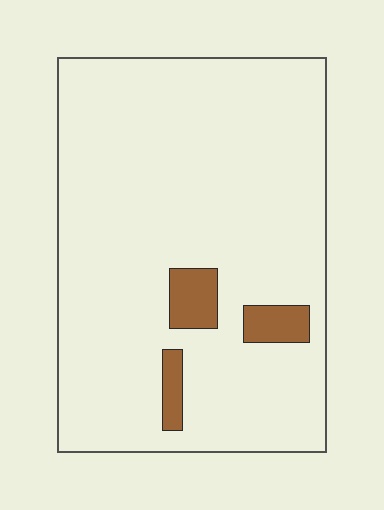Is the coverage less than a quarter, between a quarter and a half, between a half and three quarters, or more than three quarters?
Less than a quarter.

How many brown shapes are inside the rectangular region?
3.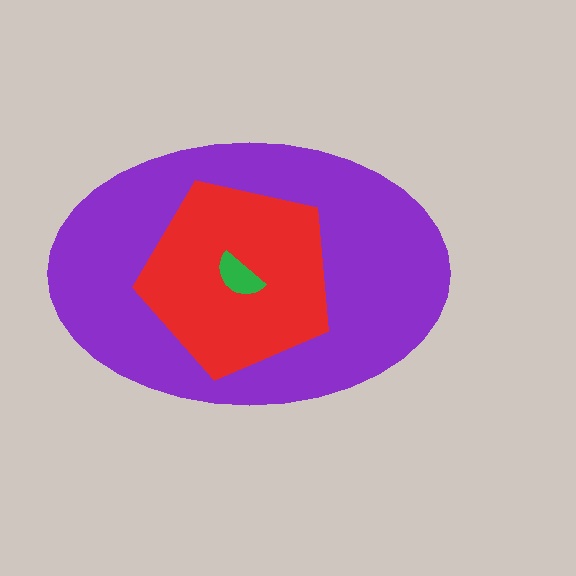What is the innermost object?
The green semicircle.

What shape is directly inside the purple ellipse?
The red pentagon.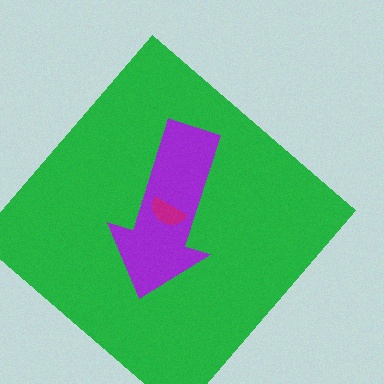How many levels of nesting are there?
3.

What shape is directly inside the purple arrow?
The magenta semicircle.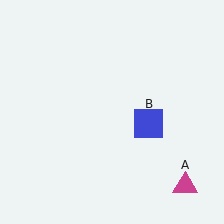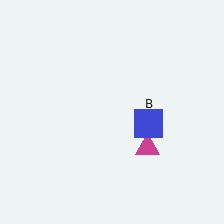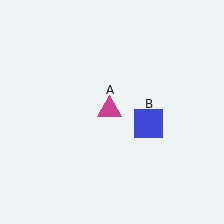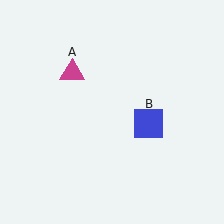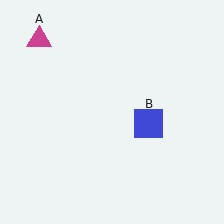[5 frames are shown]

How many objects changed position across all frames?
1 object changed position: magenta triangle (object A).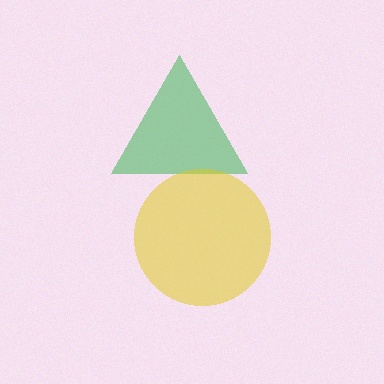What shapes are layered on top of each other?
The layered shapes are: a green triangle, a yellow circle.